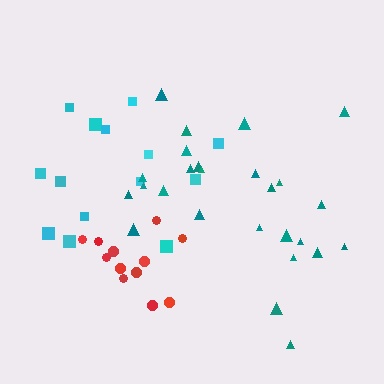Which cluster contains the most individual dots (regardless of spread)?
Teal (26).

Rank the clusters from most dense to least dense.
red, teal, cyan.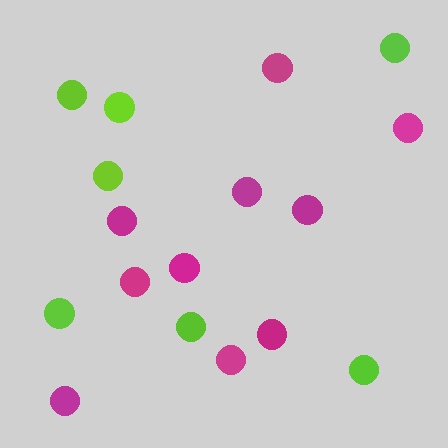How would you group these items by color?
There are 2 groups: one group of magenta circles (10) and one group of lime circles (7).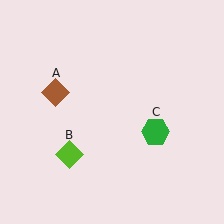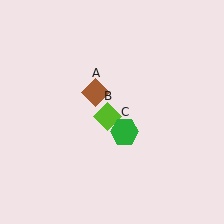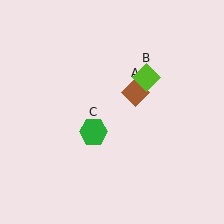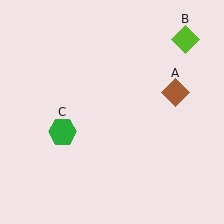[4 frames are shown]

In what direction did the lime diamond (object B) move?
The lime diamond (object B) moved up and to the right.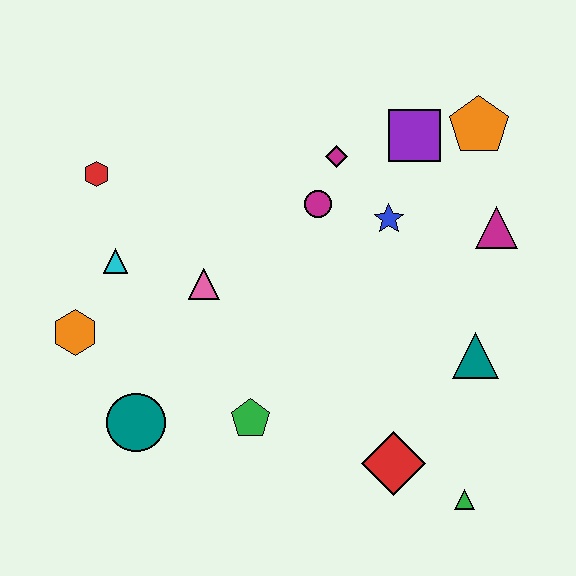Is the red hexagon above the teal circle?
Yes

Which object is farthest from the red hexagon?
The green triangle is farthest from the red hexagon.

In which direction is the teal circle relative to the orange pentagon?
The teal circle is to the left of the orange pentagon.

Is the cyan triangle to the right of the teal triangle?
No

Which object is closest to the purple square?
The orange pentagon is closest to the purple square.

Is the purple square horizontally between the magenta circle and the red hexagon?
No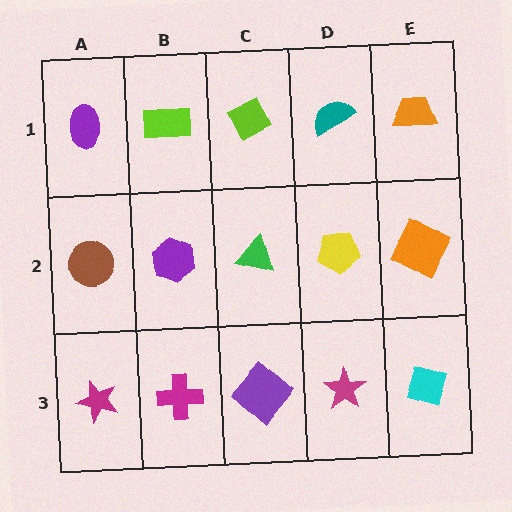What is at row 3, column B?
A magenta cross.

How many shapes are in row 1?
5 shapes.